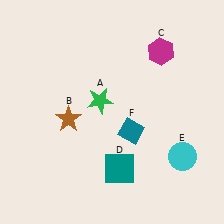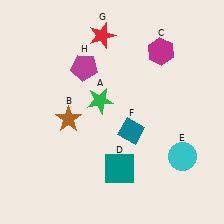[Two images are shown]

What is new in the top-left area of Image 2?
A red star (G) was added in the top-left area of Image 2.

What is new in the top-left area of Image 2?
A magenta pentagon (H) was added in the top-left area of Image 2.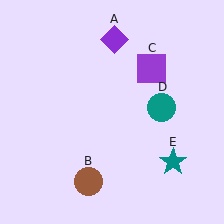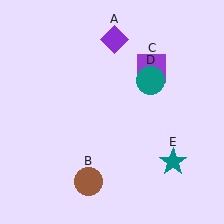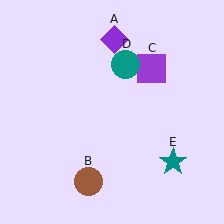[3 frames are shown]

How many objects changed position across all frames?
1 object changed position: teal circle (object D).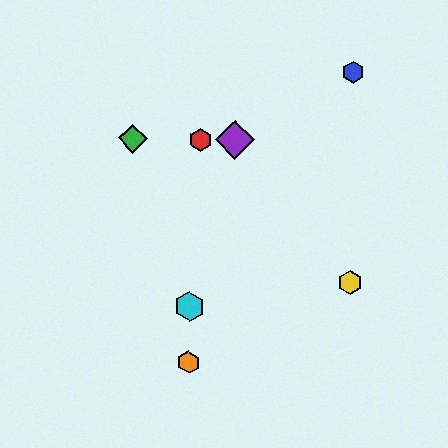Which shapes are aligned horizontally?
The red hexagon, the green diamond, the purple diamond are aligned horizontally.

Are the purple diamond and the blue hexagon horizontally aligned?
No, the purple diamond is at y≈140 and the blue hexagon is at y≈72.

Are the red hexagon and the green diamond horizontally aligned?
Yes, both are at y≈140.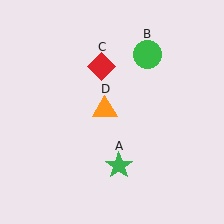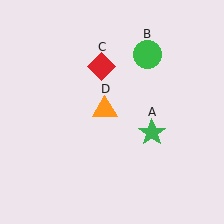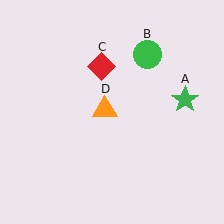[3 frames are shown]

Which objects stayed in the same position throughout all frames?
Green circle (object B) and red diamond (object C) and orange triangle (object D) remained stationary.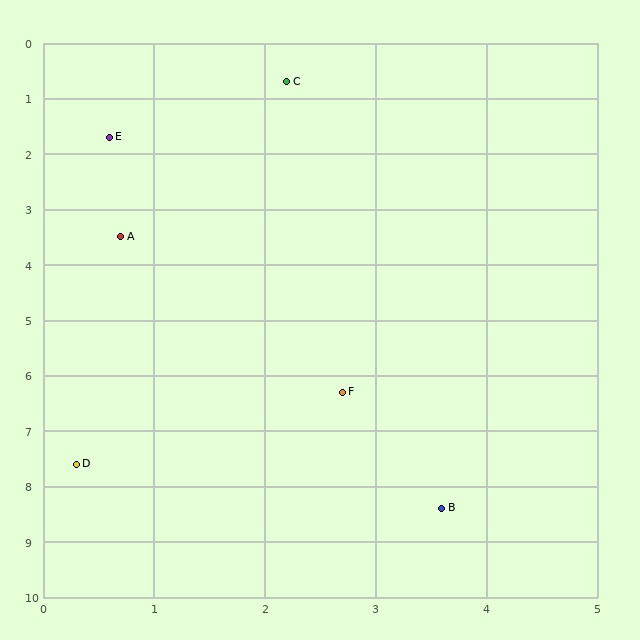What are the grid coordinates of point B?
Point B is at approximately (3.6, 8.4).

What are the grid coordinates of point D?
Point D is at approximately (0.3, 7.6).